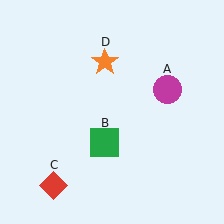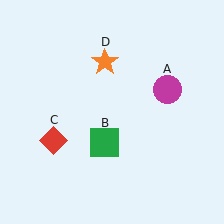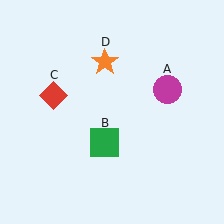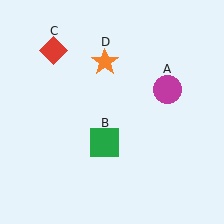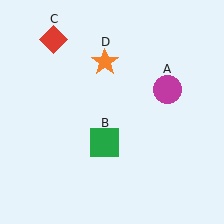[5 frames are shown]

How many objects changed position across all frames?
1 object changed position: red diamond (object C).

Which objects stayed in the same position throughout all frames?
Magenta circle (object A) and green square (object B) and orange star (object D) remained stationary.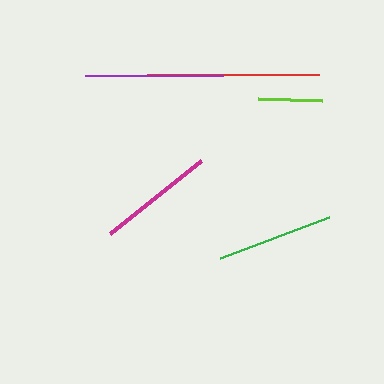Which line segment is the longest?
The red line is the longest at approximately 172 pixels.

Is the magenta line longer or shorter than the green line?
The magenta line is longer than the green line.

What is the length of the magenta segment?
The magenta segment is approximately 117 pixels long.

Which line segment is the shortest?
The lime line is the shortest at approximately 64 pixels.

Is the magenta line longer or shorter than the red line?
The red line is longer than the magenta line.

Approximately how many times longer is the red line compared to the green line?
The red line is approximately 1.5 times the length of the green line.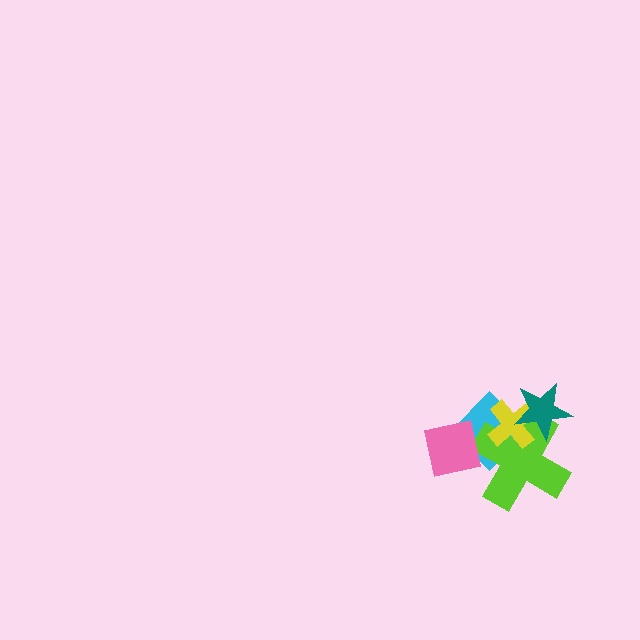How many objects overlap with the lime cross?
4 objects overlap with the lime cross.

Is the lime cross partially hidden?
Yes, it is partially covered by another shape.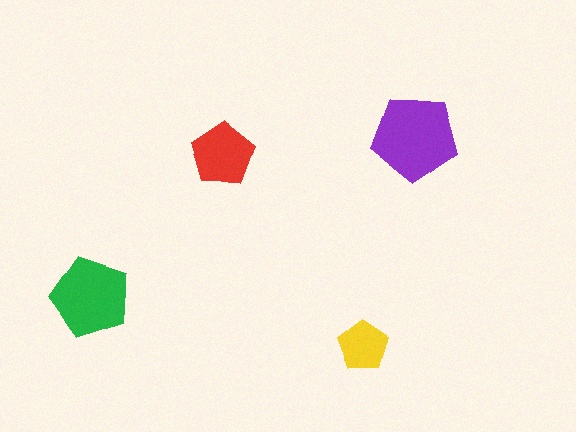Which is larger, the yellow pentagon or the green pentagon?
The green one.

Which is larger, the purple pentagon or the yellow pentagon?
The purple one.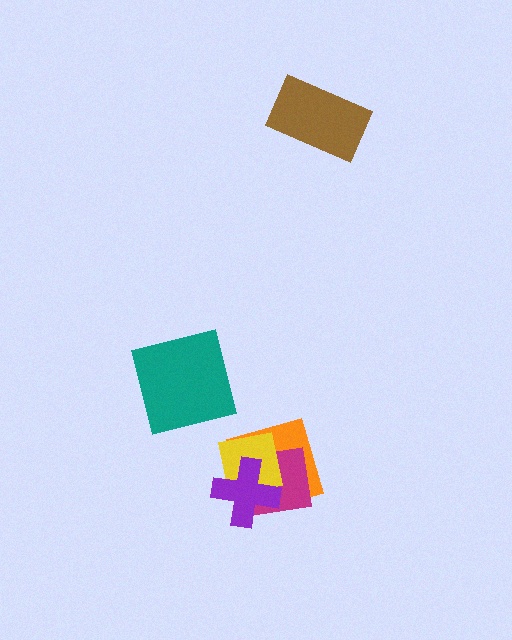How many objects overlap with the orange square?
3 objects overlap with the orange square.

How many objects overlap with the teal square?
0 objects overlap with the teal square.